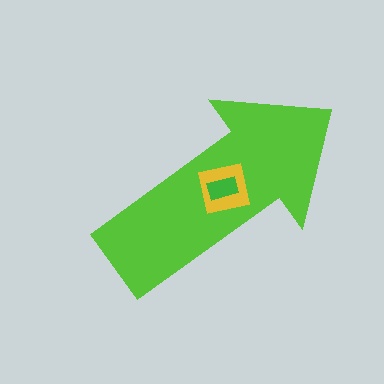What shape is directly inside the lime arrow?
The yellow square.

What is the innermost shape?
The green rectangle.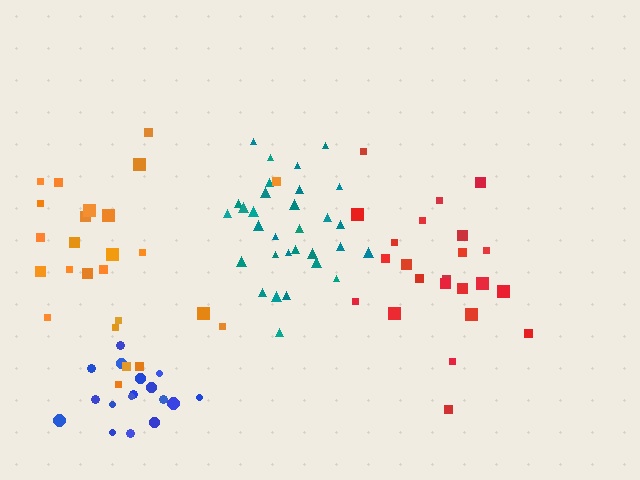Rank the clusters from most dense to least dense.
teal, blue, red, orange.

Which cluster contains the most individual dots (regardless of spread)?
Teal (31).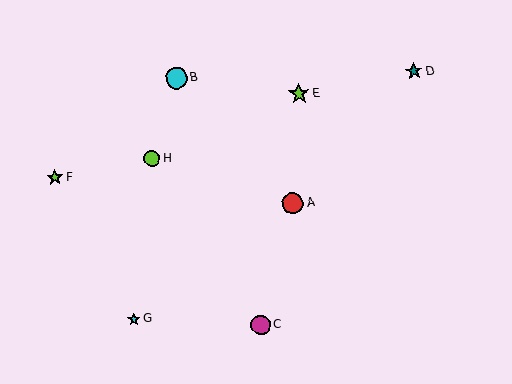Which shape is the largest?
The cyan circle (labeled B) is the largest.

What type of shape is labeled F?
Shape F is a lime star.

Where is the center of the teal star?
The center of the teal star is at (414, 71).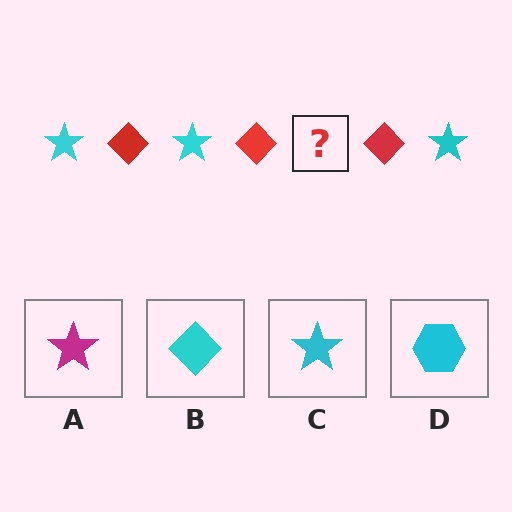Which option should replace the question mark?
Option C.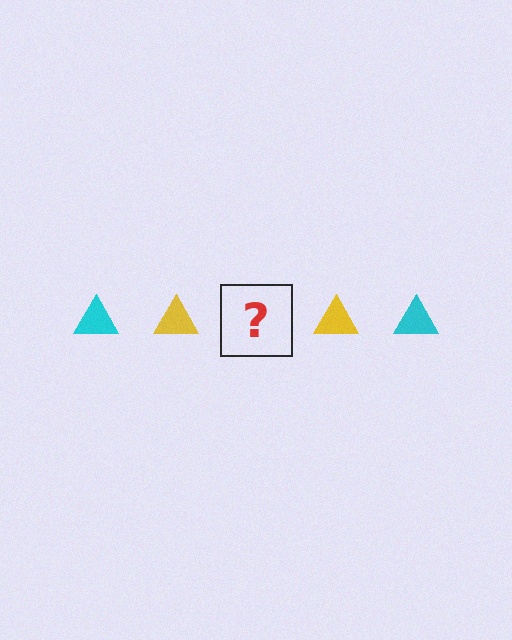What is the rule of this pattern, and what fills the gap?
The rule is that the pattern cycles through cyan, yellow triangles. The gap should be filled with a cyan triangle.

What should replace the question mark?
The question mark should be replaced with a cyan triangle.